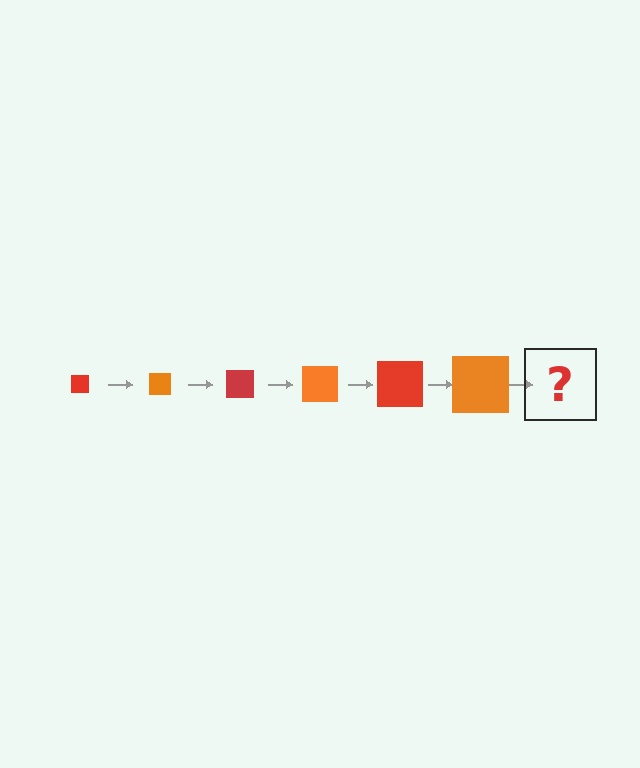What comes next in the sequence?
The next element should be a red square, larger than the previous one.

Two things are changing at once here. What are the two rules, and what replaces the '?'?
The two rules are that the square grows larger each step and the color cycles through red and orange. The '?' should be a red square, larger than the previous one.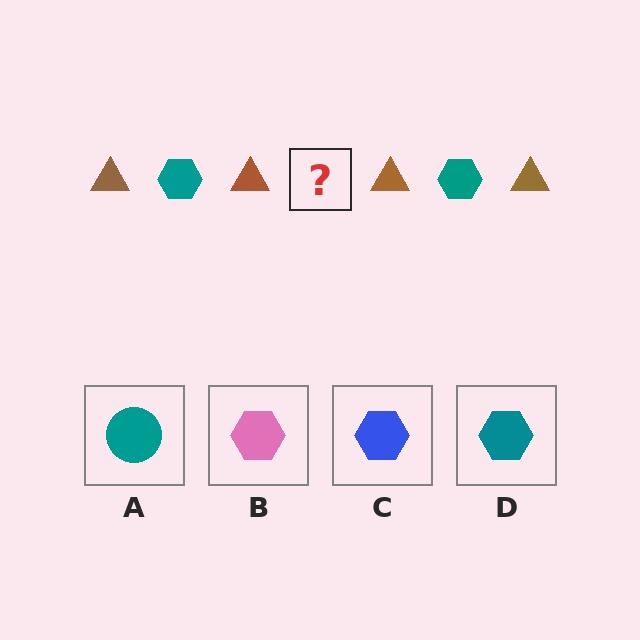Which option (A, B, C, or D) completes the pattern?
D.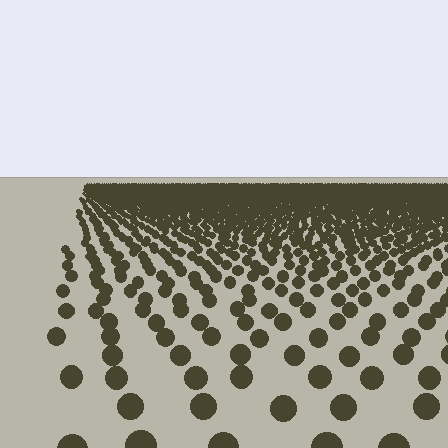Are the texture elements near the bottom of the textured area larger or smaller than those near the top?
Larger. Near the bottom, elements are closer to the viewer and appear at a bigger on-screen size.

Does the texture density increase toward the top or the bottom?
Density increases toward the top.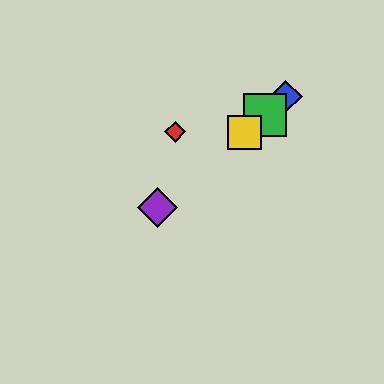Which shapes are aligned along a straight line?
The blue diamond, the green square, the yellow square, the purple diamond are aligned along a straight line.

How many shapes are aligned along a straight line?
4 shapes (the blue diamond, the green square, the yellow square, the purple diamond) are aligned along a straight line.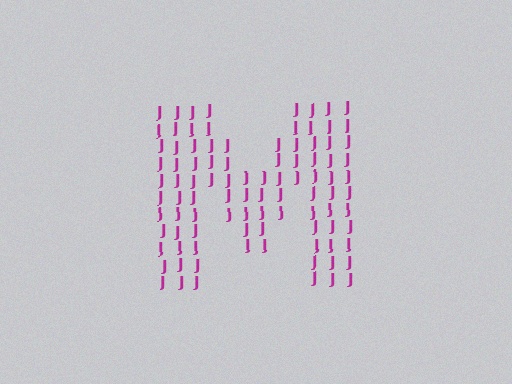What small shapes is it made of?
It is made of small letter J's.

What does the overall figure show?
The overall figure shows the letter M.